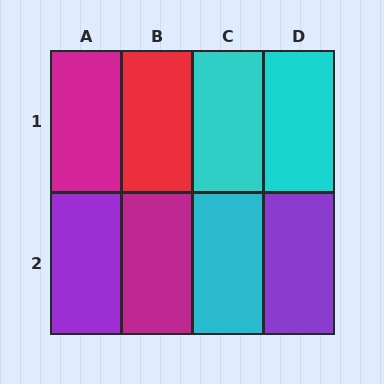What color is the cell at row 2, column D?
Purple.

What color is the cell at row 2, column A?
Purple.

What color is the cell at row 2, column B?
Magenta.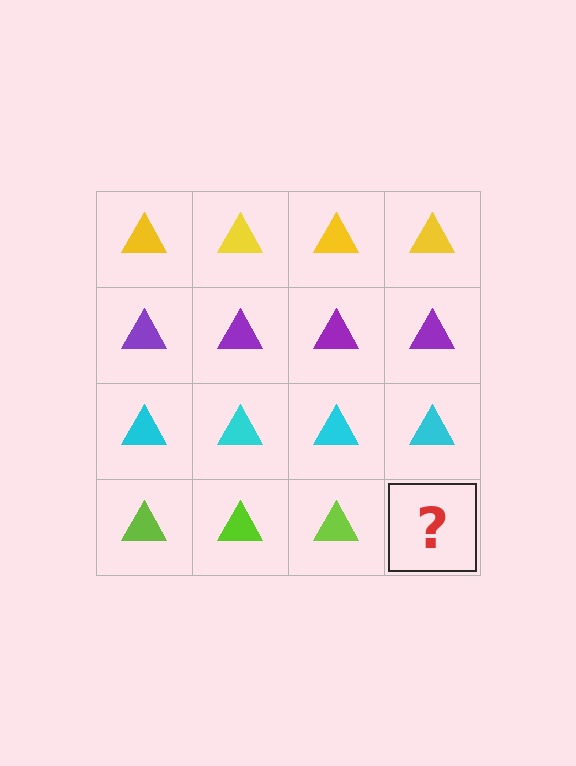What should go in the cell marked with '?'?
The missing cell should contain a lime triangle.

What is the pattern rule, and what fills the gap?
The rule is that each row has a consistent color. The gap should be filled with a lime triangle.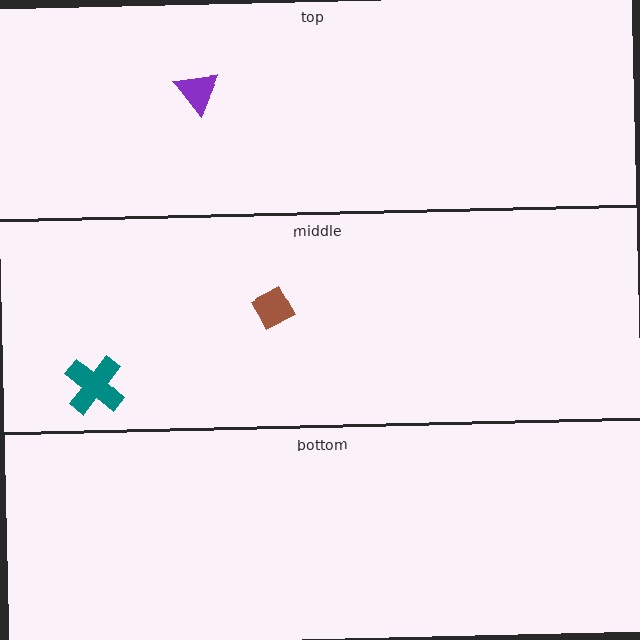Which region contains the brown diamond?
The middle region.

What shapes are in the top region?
The purple triangle.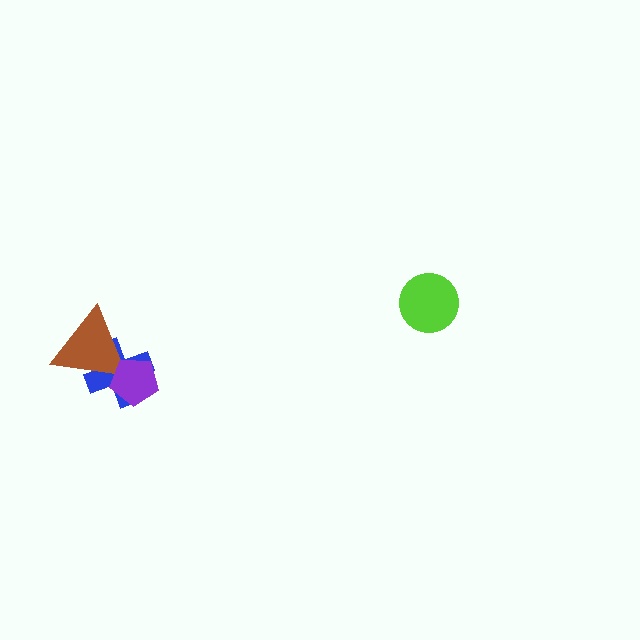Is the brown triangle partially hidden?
Yes, it is partially covered by another shape.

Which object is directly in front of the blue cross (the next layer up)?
The brown triangle is directly in front of the blue cross.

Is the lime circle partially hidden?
No, no other shape covers it.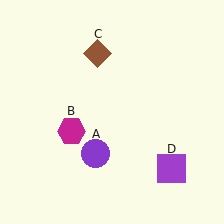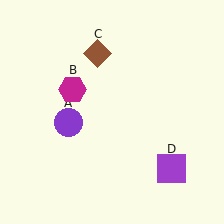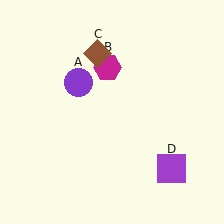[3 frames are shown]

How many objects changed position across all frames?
2 objects changed position: purple circle (object A), magenta hexagon (object B).